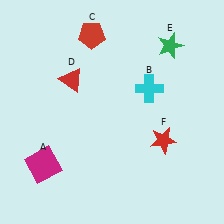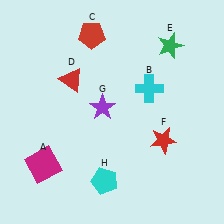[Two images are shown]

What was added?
A purple star (G), a cyan pentagon (H) were added in Image 2.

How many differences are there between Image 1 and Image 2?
There are 2 differences between the two images.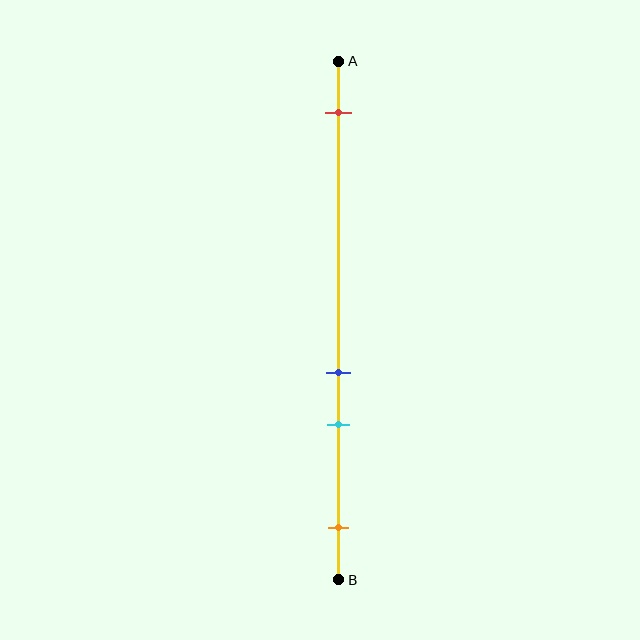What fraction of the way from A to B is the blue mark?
The blue mark is approximately 60% (0.6) of the way from A to B.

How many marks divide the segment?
There are 4 marks dividing the segment.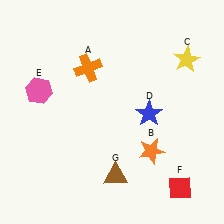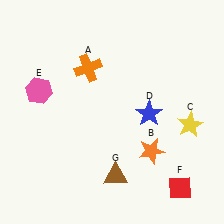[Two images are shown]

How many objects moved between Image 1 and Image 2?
1 object moved between the two images.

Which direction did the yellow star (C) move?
The yellow star (C) moved down.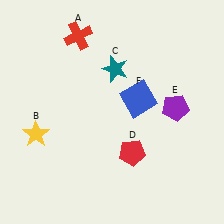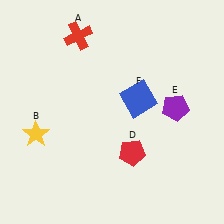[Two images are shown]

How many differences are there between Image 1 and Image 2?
There is 1 difference between the two images.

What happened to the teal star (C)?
The teal star (C) was removed in Image 2. It was in the top-right area of Image 1.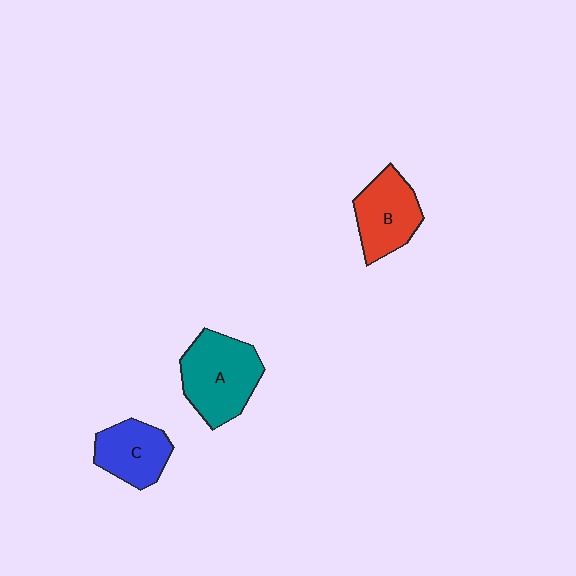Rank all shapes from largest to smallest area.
From largest to smallest: A (teal), B (red), C (blue).